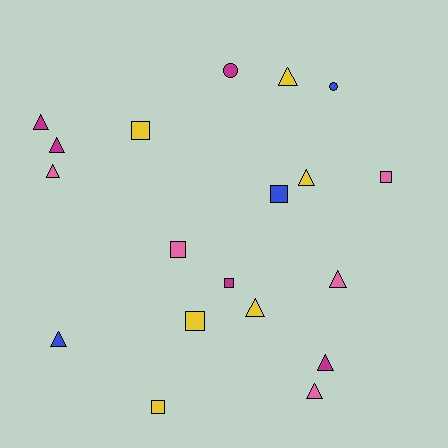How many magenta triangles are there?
There are 3 magenta triangles.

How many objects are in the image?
There are 19 objects.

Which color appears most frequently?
Yellow, with 6 objects.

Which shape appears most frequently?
Triangle, with 10 objects.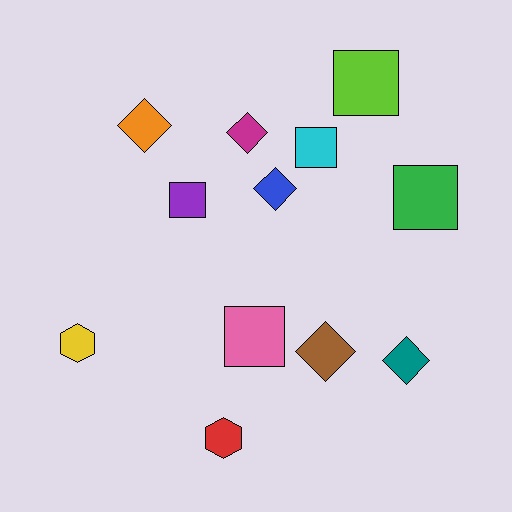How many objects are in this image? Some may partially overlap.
There are 12 objects.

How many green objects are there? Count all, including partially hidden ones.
There is 1 green object.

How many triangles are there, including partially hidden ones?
There are no triangles.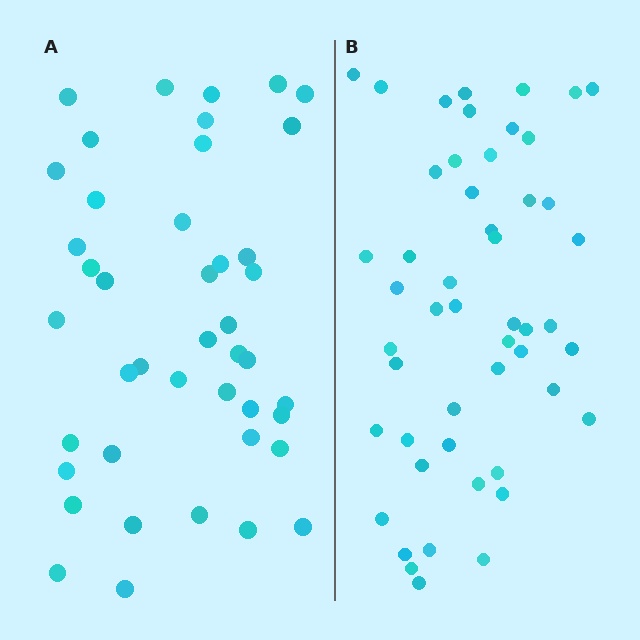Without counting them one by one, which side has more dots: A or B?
Region B (the right region) has more dots.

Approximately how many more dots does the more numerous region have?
Region B has roughly 8 or so more dots than region A.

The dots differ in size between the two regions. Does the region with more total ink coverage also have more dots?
No. Region A has more total ink coverage because its dots are larger, but region B actually contains more individual dots. Total area can be misleading — the number of items is what matters here.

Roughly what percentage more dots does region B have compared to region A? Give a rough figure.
About 15% more.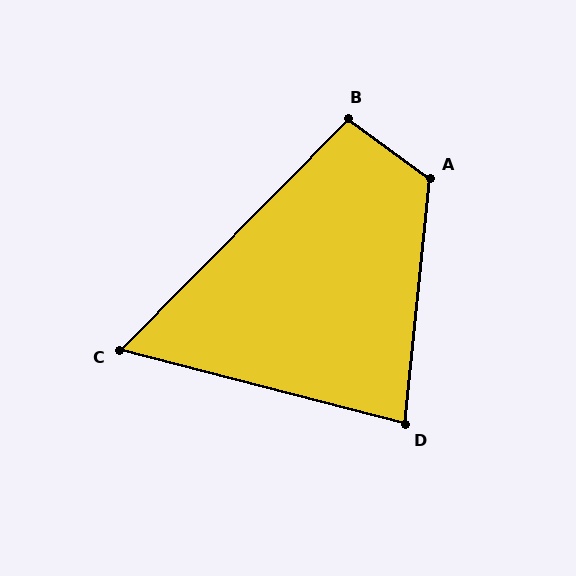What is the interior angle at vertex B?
Approximately 99 degrees (obtuse).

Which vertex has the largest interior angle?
A, at approximately 120 degrees.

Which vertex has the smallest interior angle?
C, at approximately 60 degrees.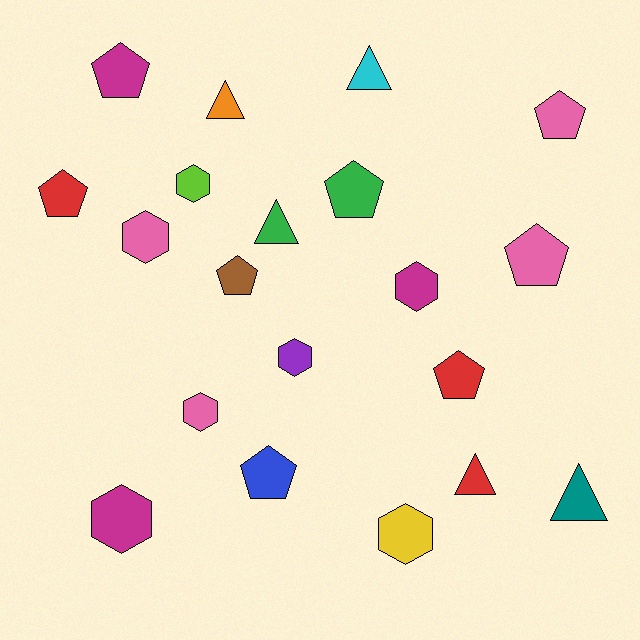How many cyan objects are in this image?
There is 1 cyan object.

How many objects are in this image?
There are 20 objects.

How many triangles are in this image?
There are 5 triangles.